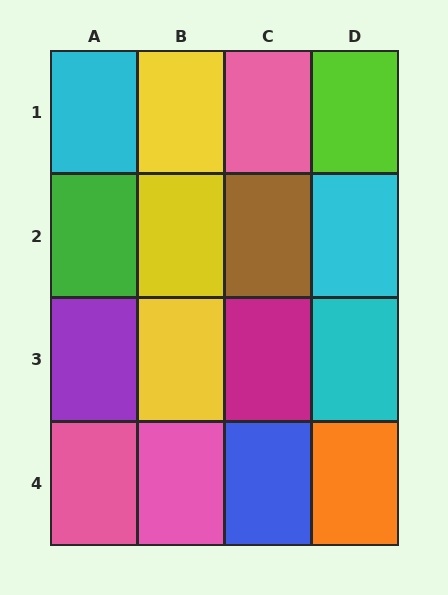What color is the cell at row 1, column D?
Lime.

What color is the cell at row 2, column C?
Brown.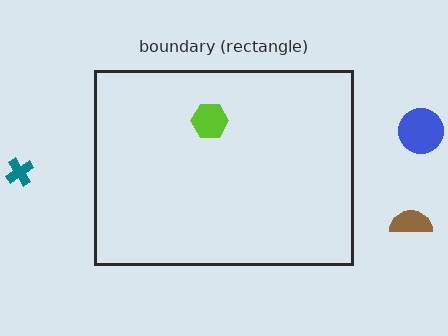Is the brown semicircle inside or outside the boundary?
Outside.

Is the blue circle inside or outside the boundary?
Outside.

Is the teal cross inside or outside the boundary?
Outside.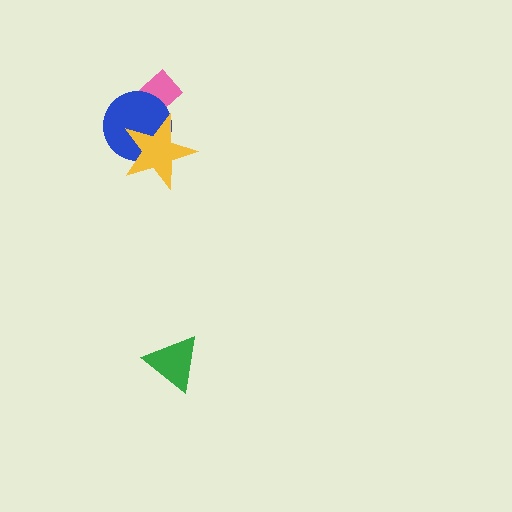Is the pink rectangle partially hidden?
Yes, it is partially covered by another shape.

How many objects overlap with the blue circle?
2 objects overlap with the blue circle.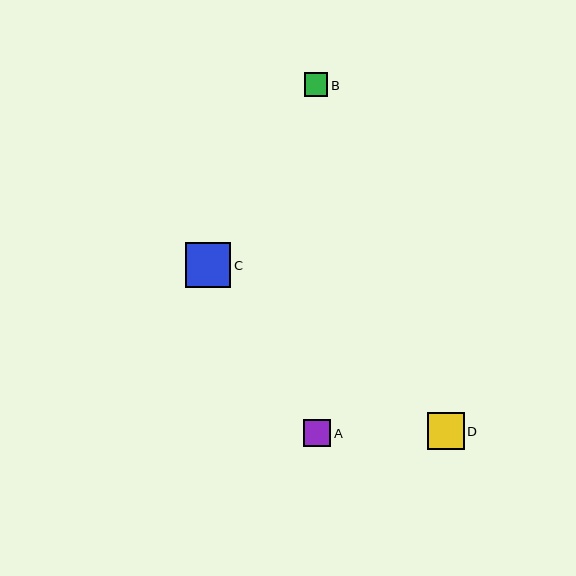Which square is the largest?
Square C is the largest with a size of approximately 45 pixels.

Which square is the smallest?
Square B is the smallest with a size of approximately 24 pixels.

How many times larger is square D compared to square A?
Square D is approximately 1.4 times the size of square A.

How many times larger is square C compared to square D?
Square C is approximately 1.2 times the size of square D.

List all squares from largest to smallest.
From largest to smallest: C, D, A, B.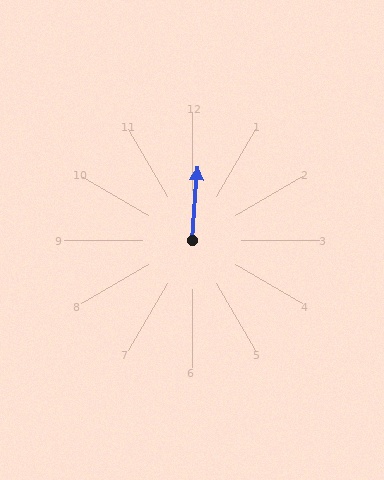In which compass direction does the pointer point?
North.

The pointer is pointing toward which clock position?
Roughly 12 o'clock.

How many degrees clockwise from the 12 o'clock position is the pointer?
Approximately 4 degrees.